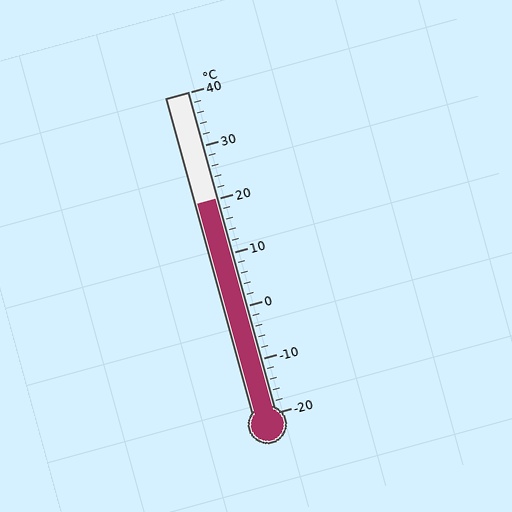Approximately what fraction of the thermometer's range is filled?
The thermometer is filled to approximately 65% of its range.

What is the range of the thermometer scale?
The thermometer scale ranges from -20°C to 40°C.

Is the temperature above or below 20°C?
The temperature is at 20°C.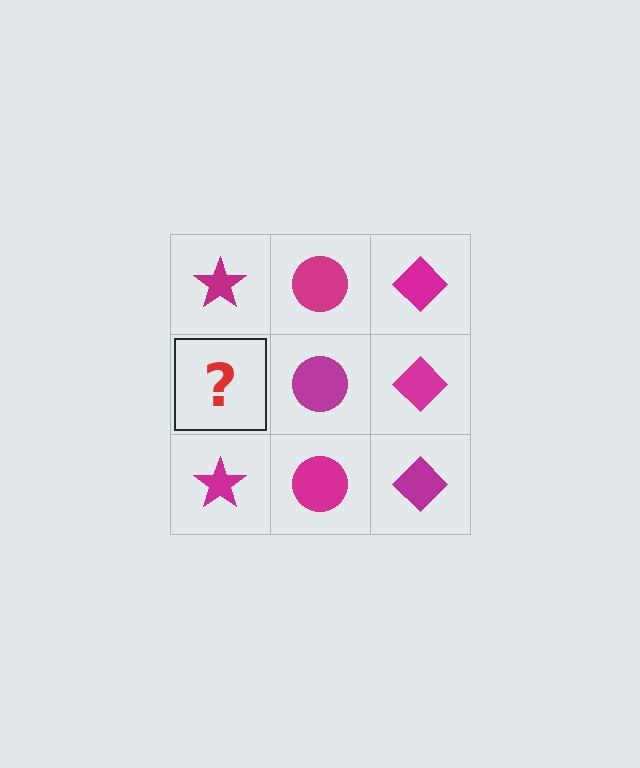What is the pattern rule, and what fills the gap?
The rule is that each column has a consistent shape. The gap should be filled with a magenta star.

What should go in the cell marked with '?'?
The missing cell should contain a magenta star.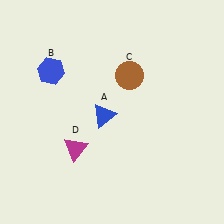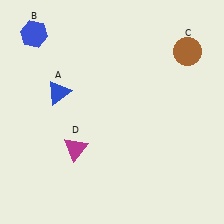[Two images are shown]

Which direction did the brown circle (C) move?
The brown circle (C) moved right.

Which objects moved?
The objects that moved are: the blue triangle (A), the blue hexagon (B), the brown circle (C).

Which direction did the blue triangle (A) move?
The blue triangle (A) moved left.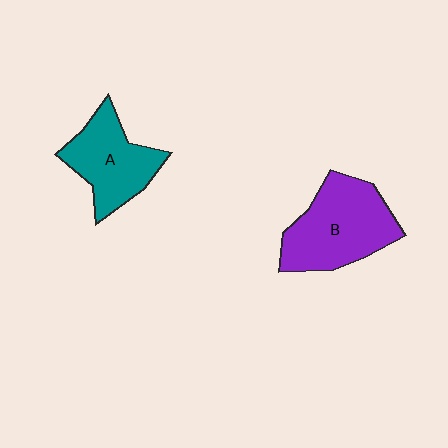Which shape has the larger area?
Shape B (purple).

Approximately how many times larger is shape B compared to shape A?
Approximately 1.3 times.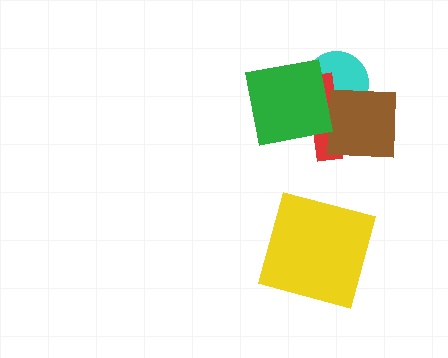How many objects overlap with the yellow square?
0 objects overlap with the yellow square.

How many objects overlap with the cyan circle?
3 objects overlap with the cyan circle.